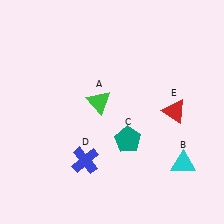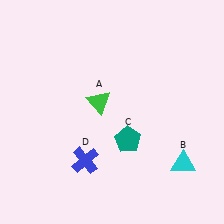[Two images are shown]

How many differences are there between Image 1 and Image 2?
There is 1 difference between the two images.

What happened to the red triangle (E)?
The red triangle (E) was removed in Image 2. It was in the top-right area of Image 1.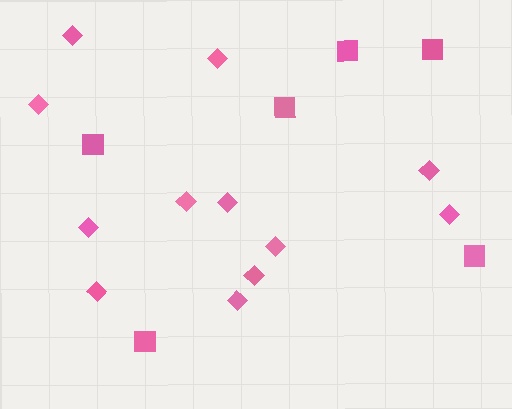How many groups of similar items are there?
There are 2 groups: one group of squares (6) and one group of diamonds (12).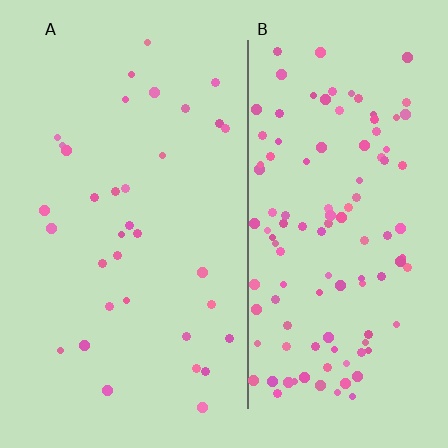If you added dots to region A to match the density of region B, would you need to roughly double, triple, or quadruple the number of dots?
Approximately triple.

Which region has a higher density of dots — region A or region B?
B (the right).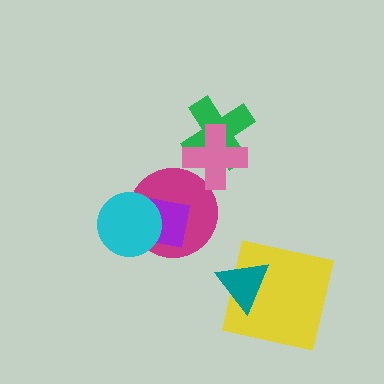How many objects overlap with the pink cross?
1 object overlaps with the pink cross.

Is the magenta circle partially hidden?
Yes, it is partially covered by another shape.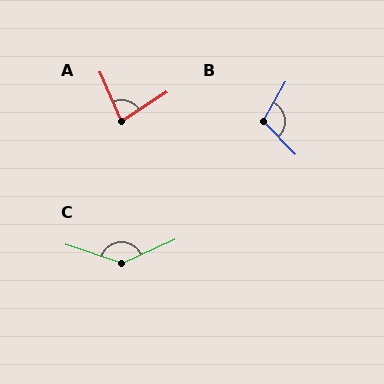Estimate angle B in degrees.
Approximately 106 degrees.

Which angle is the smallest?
A, at approximately 81 degrees.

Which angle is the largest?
C, at approximately 136 degrees.